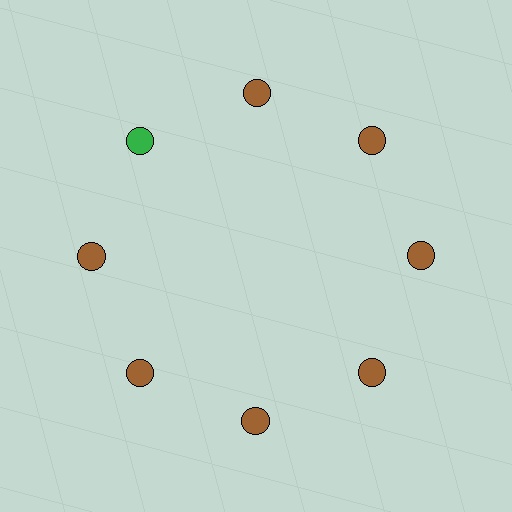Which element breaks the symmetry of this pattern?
The green circle at roughly the 10 o'clock position breaks the symmetry. All other shapes are brown circles.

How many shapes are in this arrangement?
There are 8 shapes arranged in a ring pattern.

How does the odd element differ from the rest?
It has a different color: green instead of brown.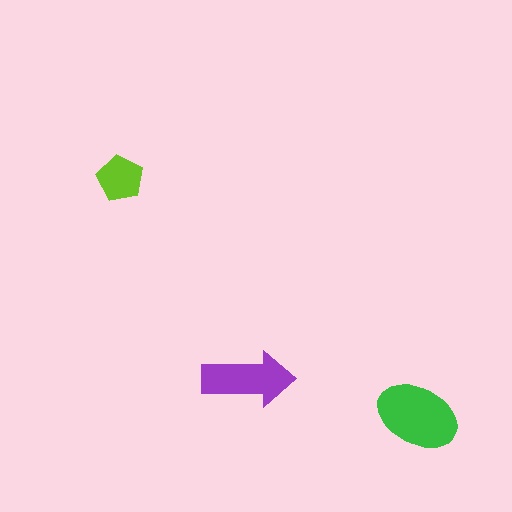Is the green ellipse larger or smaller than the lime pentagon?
Larger.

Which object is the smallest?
The lime pentagon.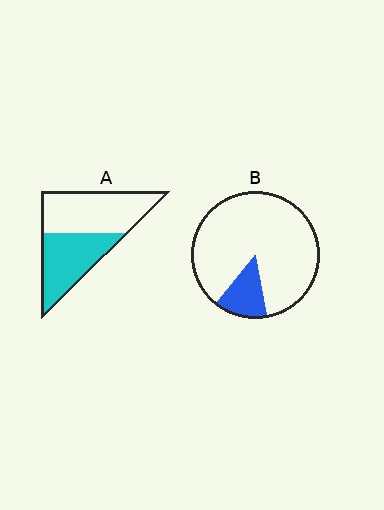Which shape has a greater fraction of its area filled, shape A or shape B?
Shape A.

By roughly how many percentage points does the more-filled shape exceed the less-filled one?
By roughly 30 percentage points (A over B).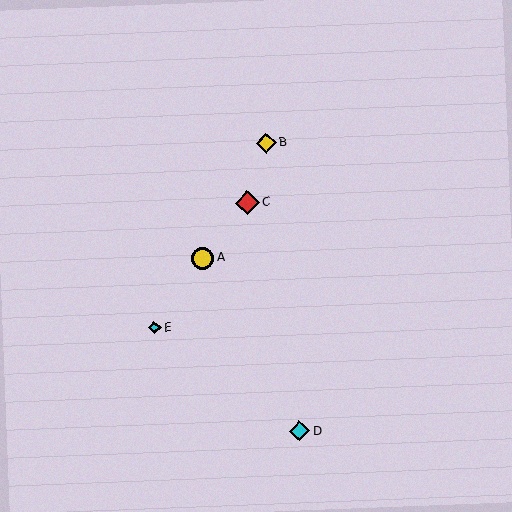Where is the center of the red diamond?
The center of the red diamond is at (247, 203).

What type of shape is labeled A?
Shape A is a yellow circle.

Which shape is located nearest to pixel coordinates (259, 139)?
The yellow diamond (labeled B) at (266, 143) is nearest to that location.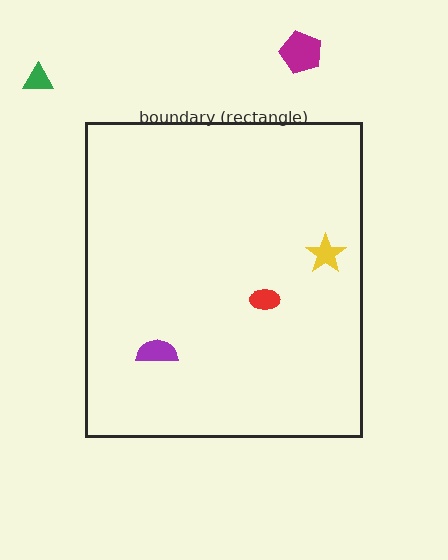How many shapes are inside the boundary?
3 inside, 2 outside.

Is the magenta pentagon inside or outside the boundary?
Outside.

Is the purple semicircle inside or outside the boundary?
Inside.